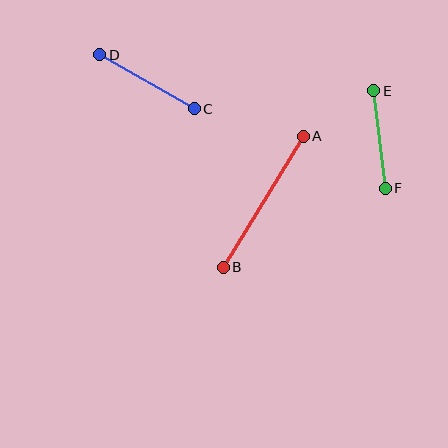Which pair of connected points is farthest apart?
Points A and B are farthest apart.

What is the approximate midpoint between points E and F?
The midpoint is at approximately (380, 139) pixels.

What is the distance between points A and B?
The distance is approximately 154 pixels.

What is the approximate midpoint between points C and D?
The midpoint is at approximately (147, 82) pixels.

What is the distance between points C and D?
The distance is approximately 109 pixels.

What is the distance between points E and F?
The distance is approximately 98 pixels.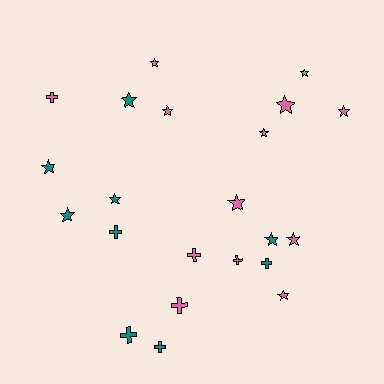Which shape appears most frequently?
Star, with 14 objects.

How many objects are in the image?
There are 22 objects.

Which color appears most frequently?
Pink, with 12 objects.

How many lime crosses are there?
There are no lime crosses.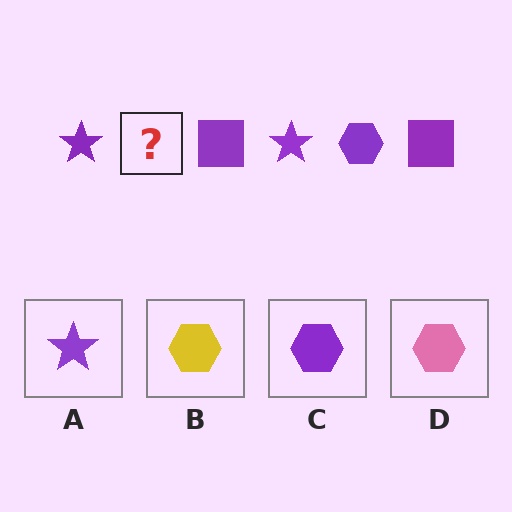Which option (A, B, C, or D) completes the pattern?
C.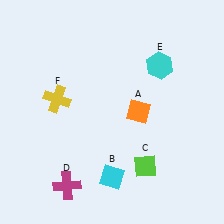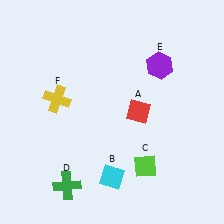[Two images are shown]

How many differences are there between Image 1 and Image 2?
There are 3 differences between the two images.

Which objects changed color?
A changed from orange to red. D changed from magenta to green. E changed from cyan to purple.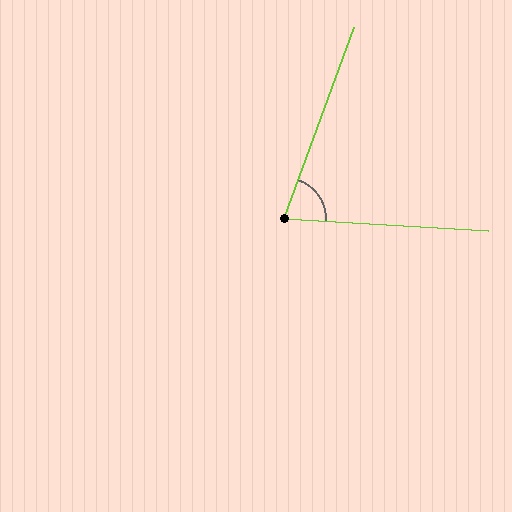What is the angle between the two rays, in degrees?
Approximately 73 degrees.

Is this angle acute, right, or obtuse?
It is acute.